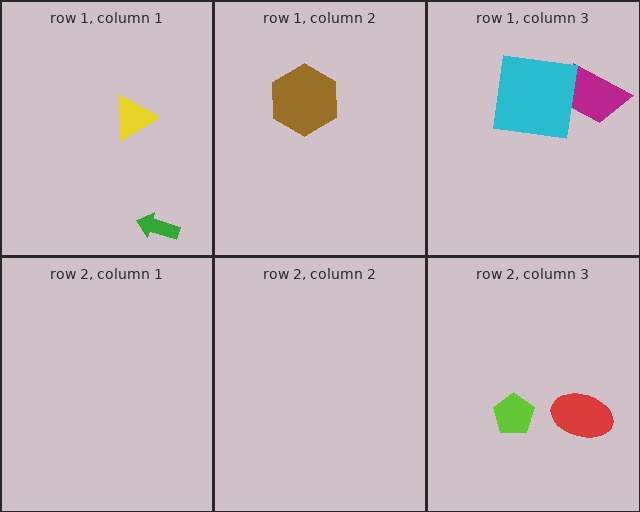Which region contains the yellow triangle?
The row 1, column 1 region.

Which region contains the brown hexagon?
The row 1, column 2 region.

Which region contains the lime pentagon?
The row 2, column 3 region.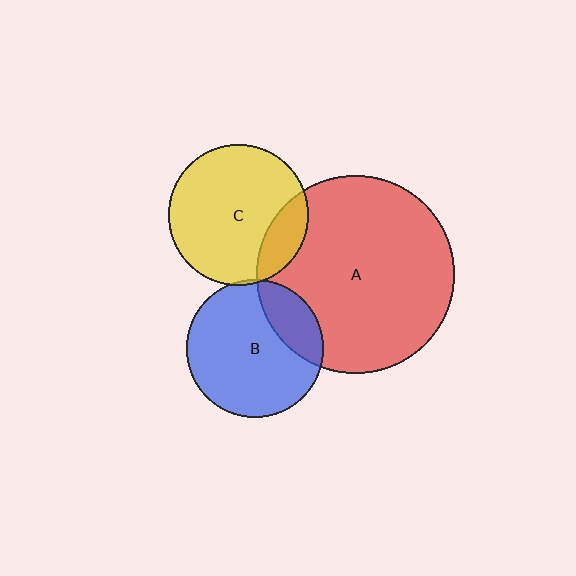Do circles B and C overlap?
Yes.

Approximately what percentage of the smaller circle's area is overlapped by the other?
Approximately 5%.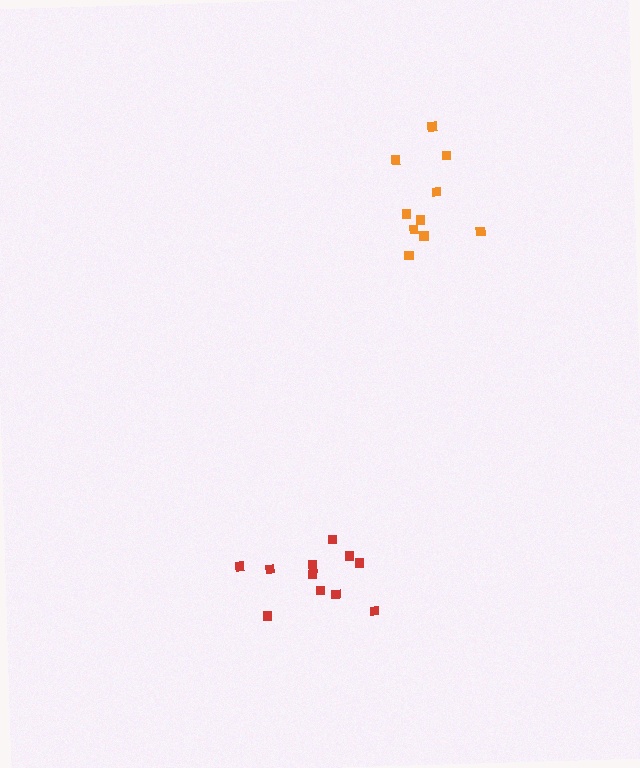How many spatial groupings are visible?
There are 2 spatial groupings.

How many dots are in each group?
Group 1: 10 dots, Group 2: 12 dots (22 total).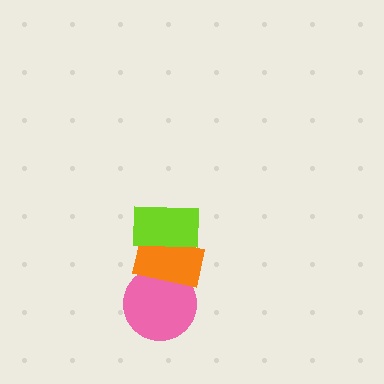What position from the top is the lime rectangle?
The lime rectangle is 1st from the top.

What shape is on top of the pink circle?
The orange rectangle is on top of the pink circle.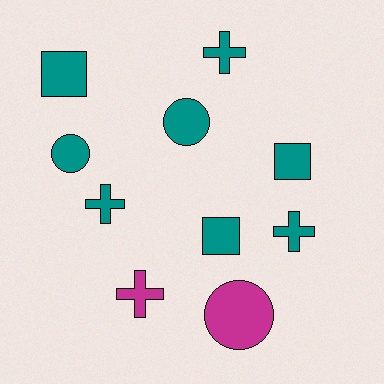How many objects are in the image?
There are 10 objects.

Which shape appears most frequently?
Cross, with 4 objects.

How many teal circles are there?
There are 2 teal circles.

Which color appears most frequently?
Teal, with 8 objects.